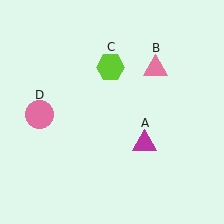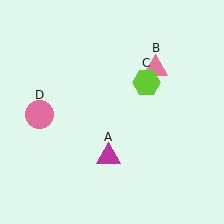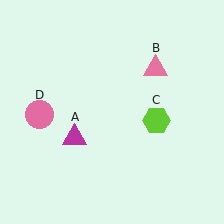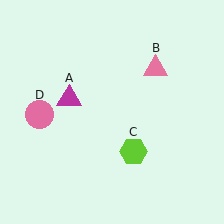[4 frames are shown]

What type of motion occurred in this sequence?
The magenta triangle (object A), lime hexagon (object C) rotated clockwise around the center of the scene.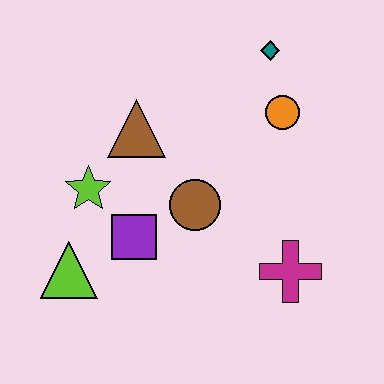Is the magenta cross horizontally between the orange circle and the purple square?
No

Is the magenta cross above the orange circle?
No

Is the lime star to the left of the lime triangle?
No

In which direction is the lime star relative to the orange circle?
The lime star is to the left of the orange circle.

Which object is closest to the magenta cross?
The brown circle is closest to the magenta cross.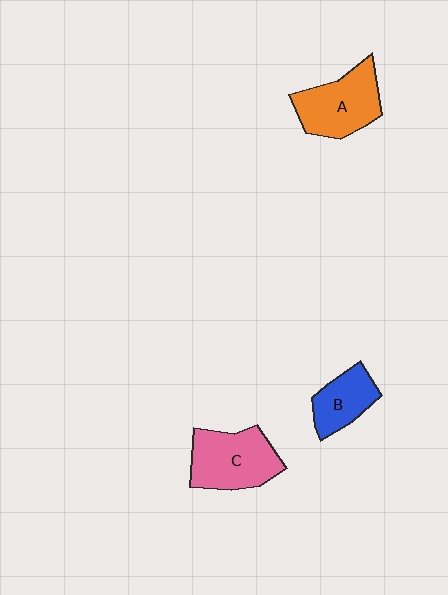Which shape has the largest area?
Shape C (pink).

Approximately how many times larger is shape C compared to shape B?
Approximately 1.6 times.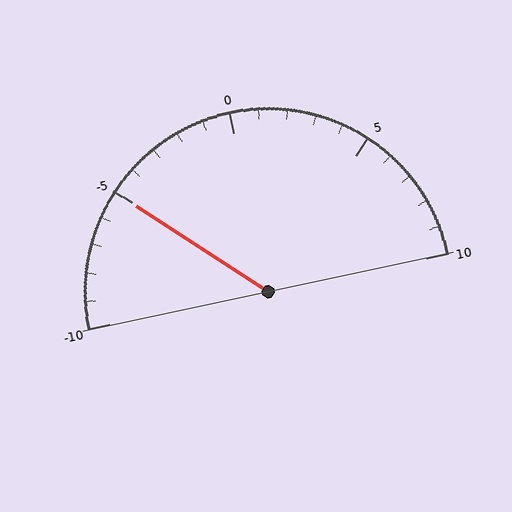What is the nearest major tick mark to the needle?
The nearest major tick mark is -5.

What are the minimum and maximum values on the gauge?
The gauge ranges from -10 to 10.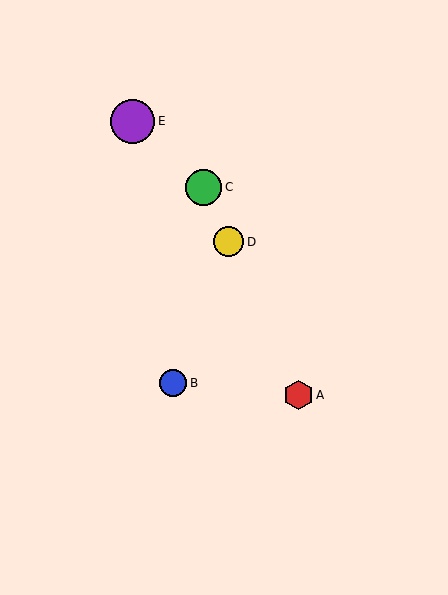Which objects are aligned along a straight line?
Objects A, C, D are aligned along a straight line.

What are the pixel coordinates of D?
Object D is at (228, 242).